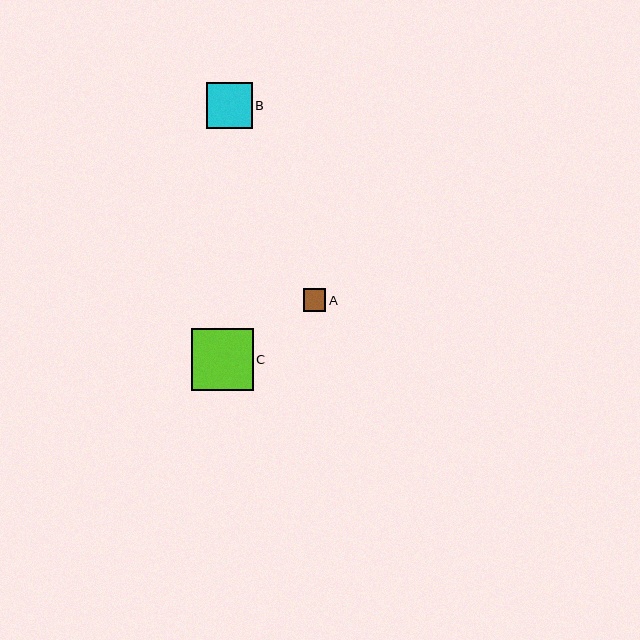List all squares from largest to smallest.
From largest to smallest: C, B, A.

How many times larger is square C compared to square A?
Square C is approximately 2.7 times the size of square A.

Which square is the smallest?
Square A is the smallest with a size of approximately 22 pixels.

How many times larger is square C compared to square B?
Square C is approximately 1.3 times the size of square B.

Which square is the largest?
Square C is the largest with a size of approximately 62 pixels.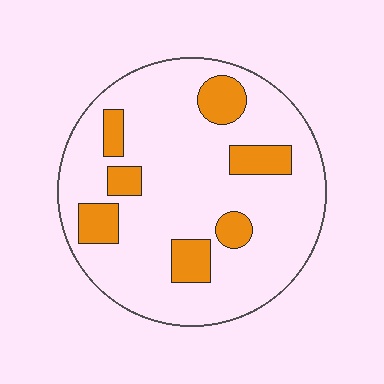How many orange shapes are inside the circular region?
7.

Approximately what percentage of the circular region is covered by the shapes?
Approximately 20%.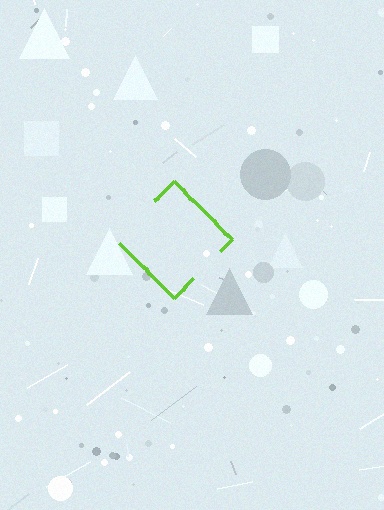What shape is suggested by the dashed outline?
The dashed outline suggests a diamond.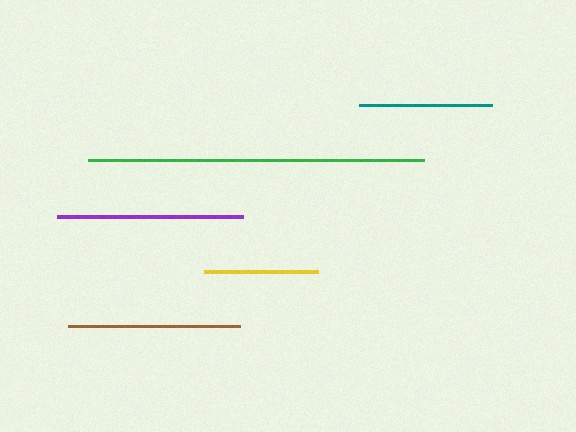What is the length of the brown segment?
The brown segment is approximately 173 pixels long.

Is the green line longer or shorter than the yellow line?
The green line is longer than the yellow line.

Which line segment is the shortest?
The yellow line is the shortest at approximately 114 pixels.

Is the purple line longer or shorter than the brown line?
The purple line is longer than the brown line.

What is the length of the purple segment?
The purple segment is approximately 187 pixels long.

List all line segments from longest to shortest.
From longest to shortest: green, purple, brown, teal, yellow.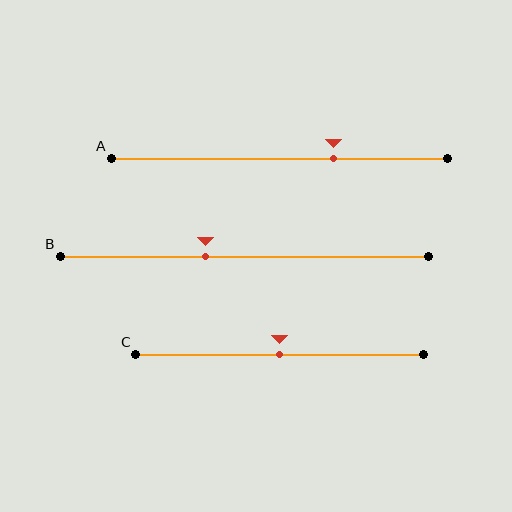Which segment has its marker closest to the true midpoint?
Segment C has its marker closest to the true midpoint.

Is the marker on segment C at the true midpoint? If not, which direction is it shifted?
Yes, the marker on segment C is at the true midpoint.